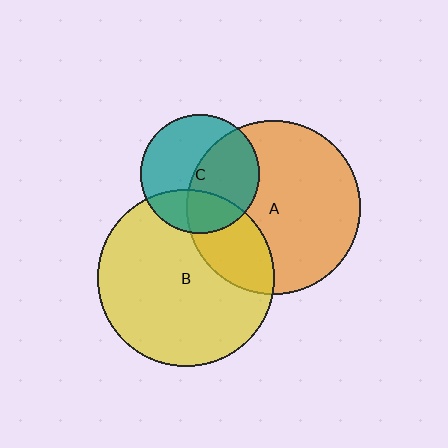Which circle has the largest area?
Circle B (yellow).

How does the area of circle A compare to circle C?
Approximately 2.1 times.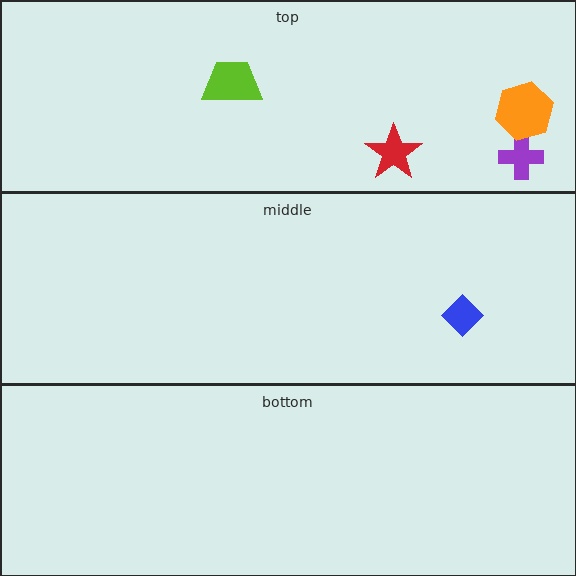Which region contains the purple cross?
The top region.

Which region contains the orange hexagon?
The top region.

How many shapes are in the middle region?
1.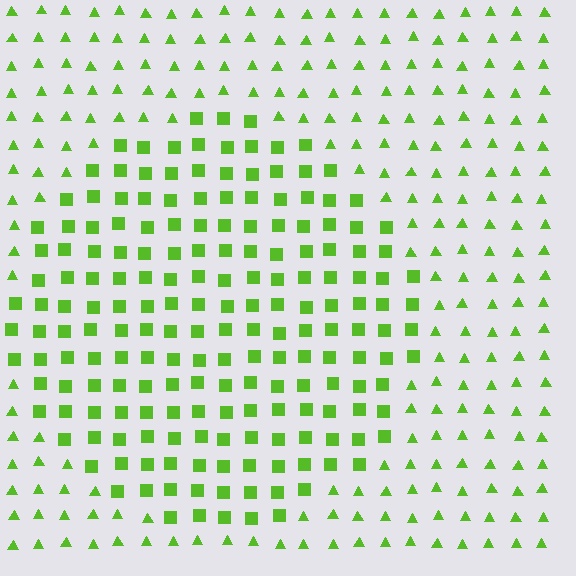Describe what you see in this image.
The image is filled with small lime elements arranged in a uniform grid. A circle-shaped region contains squares, while the surrounding area contains triangles. The boundary is defined purely by the change in element shape.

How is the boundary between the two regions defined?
The boundary is defined by a change in element shape: squares inside vs. triangles outside. All elements share the same color and spacing.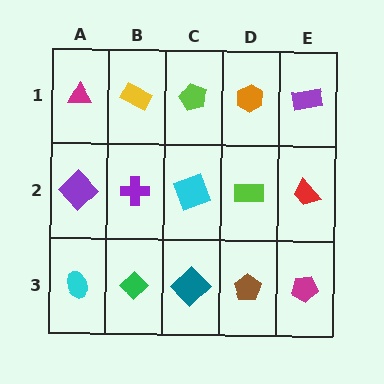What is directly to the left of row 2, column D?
A cyan square.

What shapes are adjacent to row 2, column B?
A yellow rectangle (row 1, column B), a green diamond (row 3, column B), a purple diamond (row 2, column A), a cyan square (row 2, column C).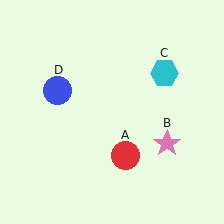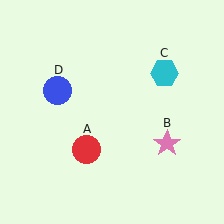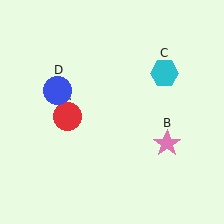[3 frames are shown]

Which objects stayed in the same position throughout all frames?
Pink star (object B) and cyan hexagon (object C) and blue circle (object D) remained stationary.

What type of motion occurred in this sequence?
The red circle (object A) rotated clockwise around the center of the scene.